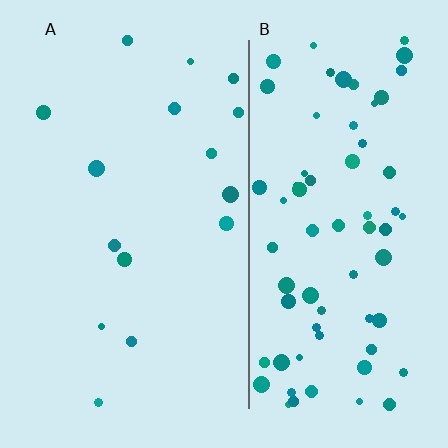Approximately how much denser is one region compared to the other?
Approximately 4.7× — region B over region A.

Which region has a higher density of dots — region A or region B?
B (the right).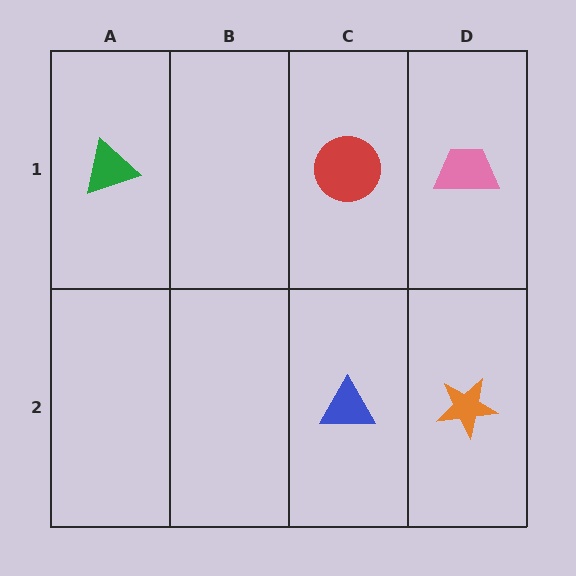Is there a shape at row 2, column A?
No, that cell is empty.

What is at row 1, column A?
A green triangle.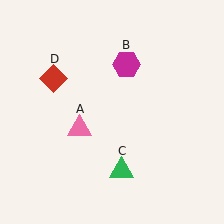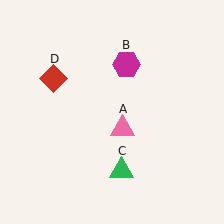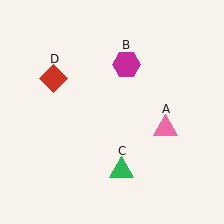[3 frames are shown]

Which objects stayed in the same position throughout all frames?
Magenta hexagon (object B) and green triangle (object C) and red diamond (object D) remained stationary.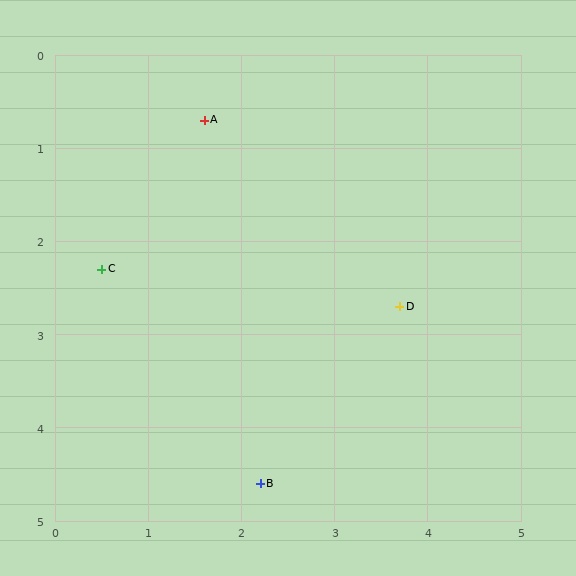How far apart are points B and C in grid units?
Points B and C are about 2.9 grid units apart.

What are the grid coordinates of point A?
Point A is at approximately (1.6, 0.7).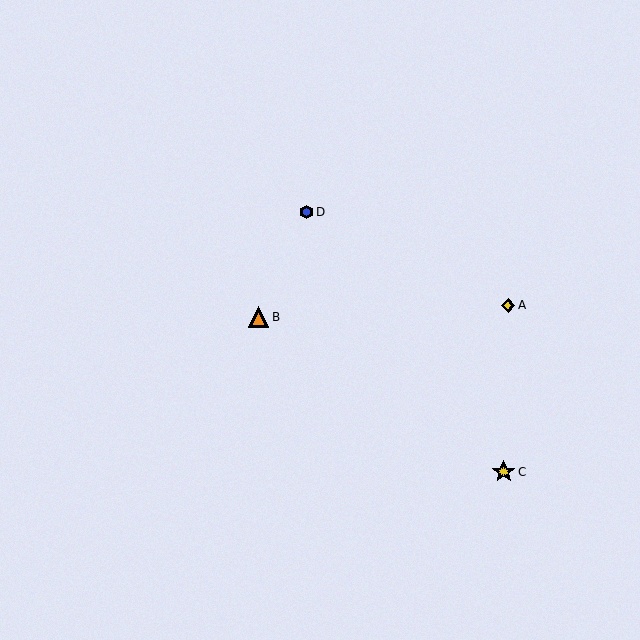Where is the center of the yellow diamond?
The center of the yellow diamond is at (508, 305).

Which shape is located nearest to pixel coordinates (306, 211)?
The blue hexagon (labeled D) at (307, 212) is nearest to that location.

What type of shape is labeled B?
Shape B is an orange triangle.